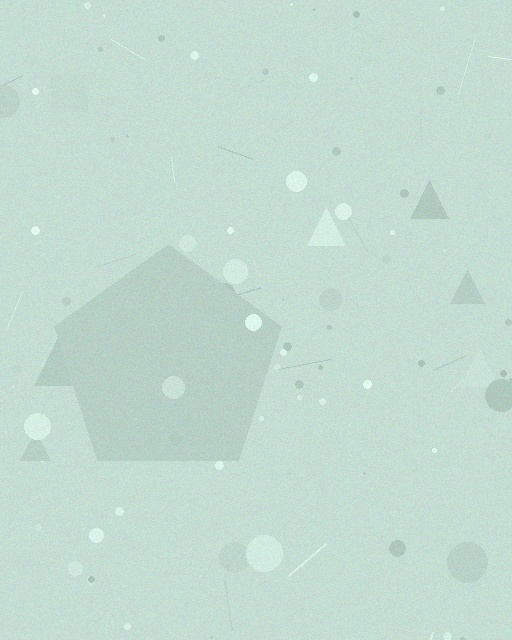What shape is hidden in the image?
A pentagon is hidden in the image.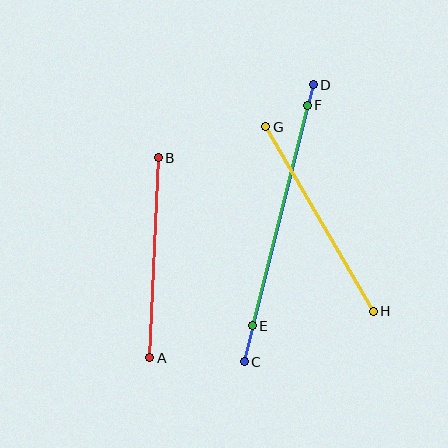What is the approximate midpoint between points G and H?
The midpoint is at approximately (320, 219) pixels.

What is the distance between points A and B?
The distance is approximately 200 pixels.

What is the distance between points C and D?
The distance is approximately 285 pixels.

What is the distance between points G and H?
The distance is approximately 214 pixels.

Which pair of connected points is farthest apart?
Points C and D are farthest apart.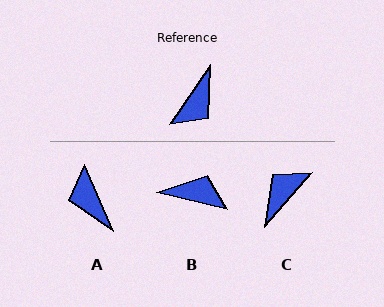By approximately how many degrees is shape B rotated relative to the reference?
Approximately 110 degrees counter-clockwise.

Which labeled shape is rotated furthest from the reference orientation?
C, about 173 degrees away.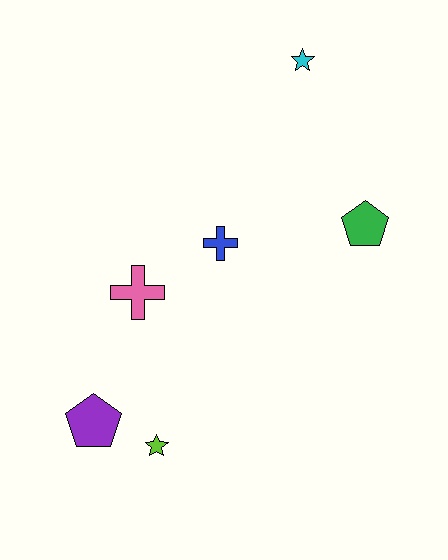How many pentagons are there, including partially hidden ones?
There are 2 pentagons.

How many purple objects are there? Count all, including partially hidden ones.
There is 1 purple object.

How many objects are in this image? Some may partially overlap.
There are 6 objects.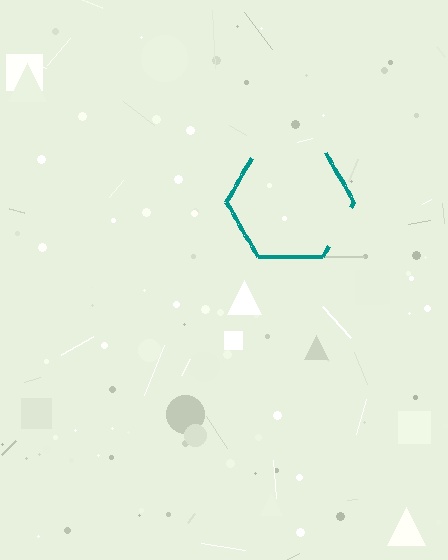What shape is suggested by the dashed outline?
The dashed outline suggests a hexagon.